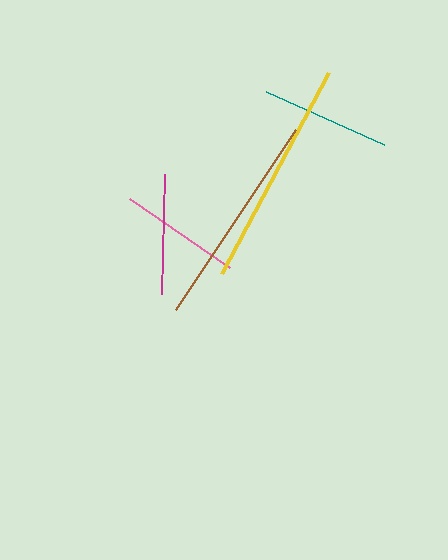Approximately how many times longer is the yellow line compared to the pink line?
The yellow line is approximately 1.9 times the length of the pink line.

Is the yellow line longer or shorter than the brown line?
The yellow line is longer than the brown line.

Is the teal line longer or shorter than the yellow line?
The yellow line is longer than the teal line.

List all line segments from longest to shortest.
From longest to shortest: yellow, brown, teal, pink, magenta.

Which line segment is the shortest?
The magenta line is the shortest at approximately 120 pixels.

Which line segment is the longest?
The yellow line is the longest at approximately 228 pixels.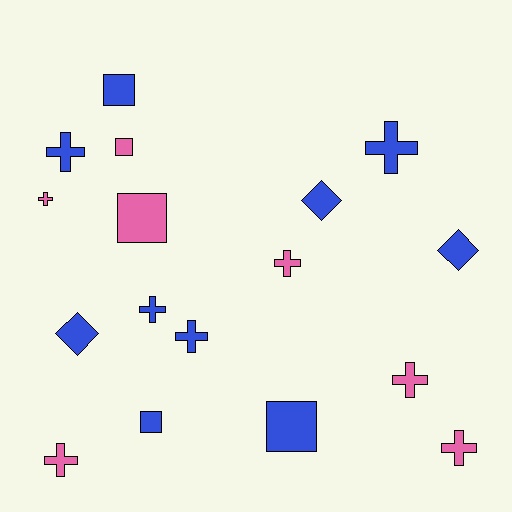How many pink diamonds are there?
There are no pink diamonds.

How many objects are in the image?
There are 17 objects.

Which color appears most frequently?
Blue, with 10 objects.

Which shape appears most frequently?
Cross, with 9 objects.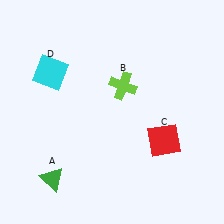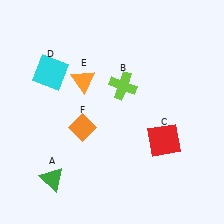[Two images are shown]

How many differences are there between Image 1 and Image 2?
There are 2 differences between the two images.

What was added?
An orange triangle (E), an orange diamond (F) were added in Image 2.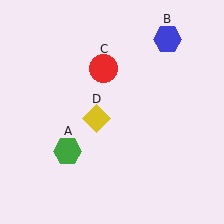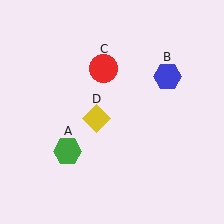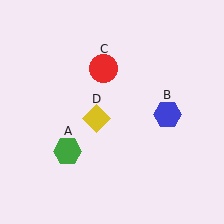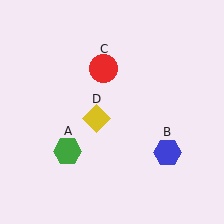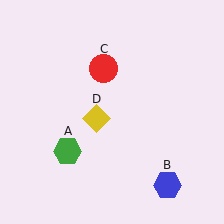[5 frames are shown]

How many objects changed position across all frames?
1 object changed position: blue hexagon (object B).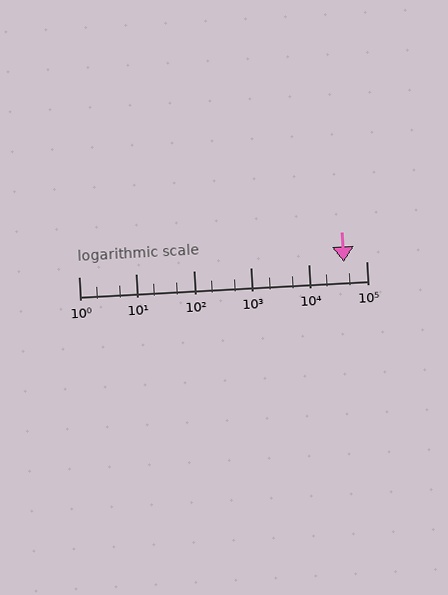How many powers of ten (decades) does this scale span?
The scale spans 5 decades, from 1 to 100000.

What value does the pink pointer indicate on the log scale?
The pointer indicates approximately 40000.